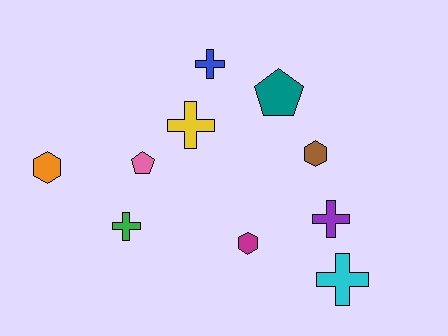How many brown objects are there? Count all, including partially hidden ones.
There is 1 brown object.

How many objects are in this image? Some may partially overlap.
There are 10 objects.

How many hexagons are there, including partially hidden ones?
There are 3 hexagons.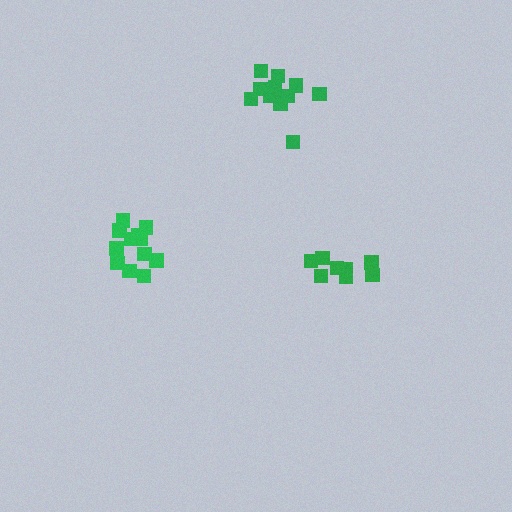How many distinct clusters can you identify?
There are 3 distinct clusters.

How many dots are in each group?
Group 1: 13 dots, Group 2: 8 dots, Group 3: 12 dots (33 total).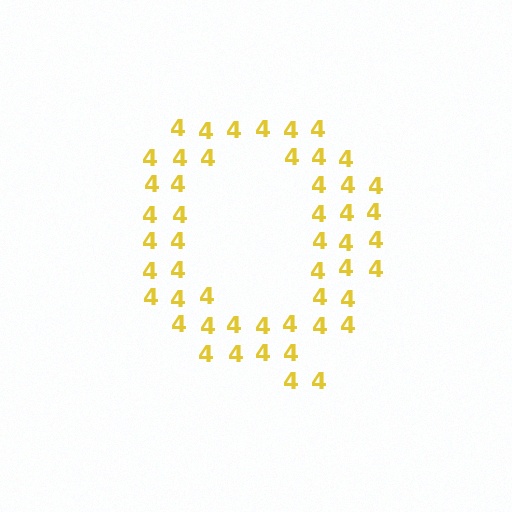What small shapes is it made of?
It is made of small digit 4's.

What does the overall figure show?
The overall figure shows the letter Q.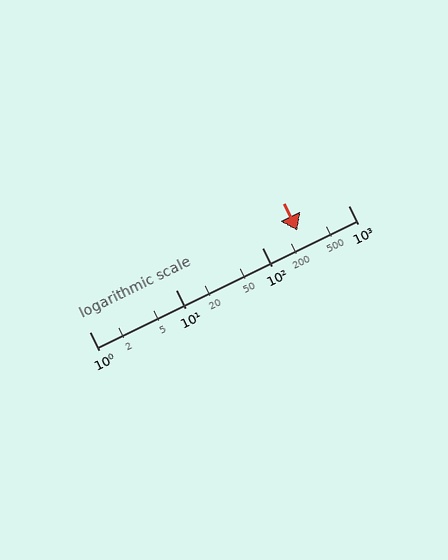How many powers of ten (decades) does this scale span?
The scale spans 3 decades, from 1 to 1000.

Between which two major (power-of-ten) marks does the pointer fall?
The pointer is between 100 and 1000.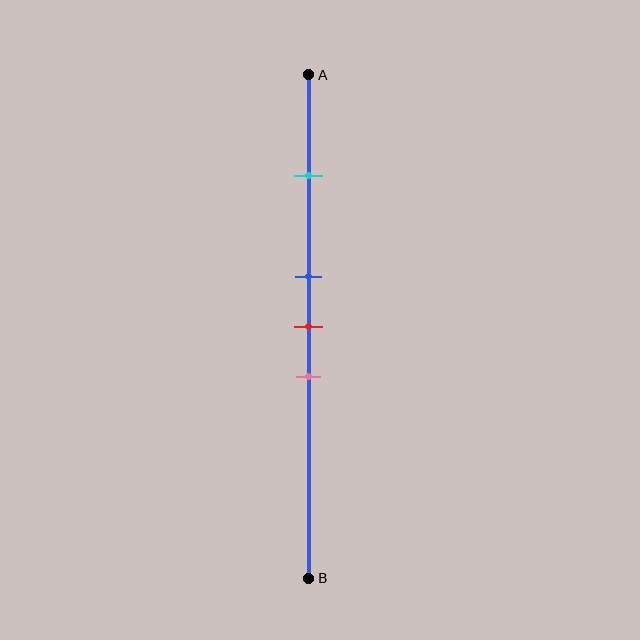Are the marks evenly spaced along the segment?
No, the marks are not evenly spaced.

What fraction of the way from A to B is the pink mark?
The pink mark is approximately 60% (0.6) of the way from A to B.